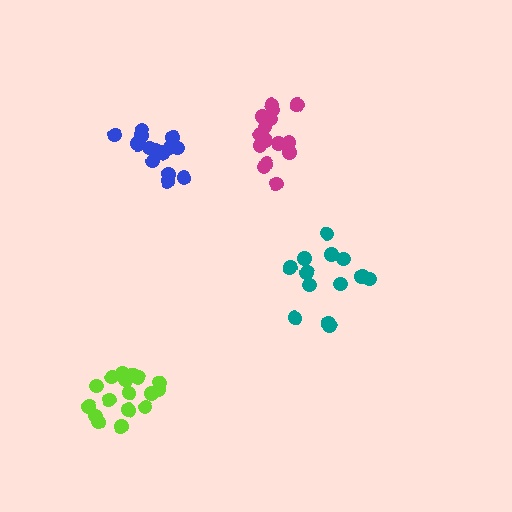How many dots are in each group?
Group 1: 17 dots, Group 2: 16 dots, Group 3: 14 dots, Group 4: 13 dots (60 total).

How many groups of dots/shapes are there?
There are 4 groups.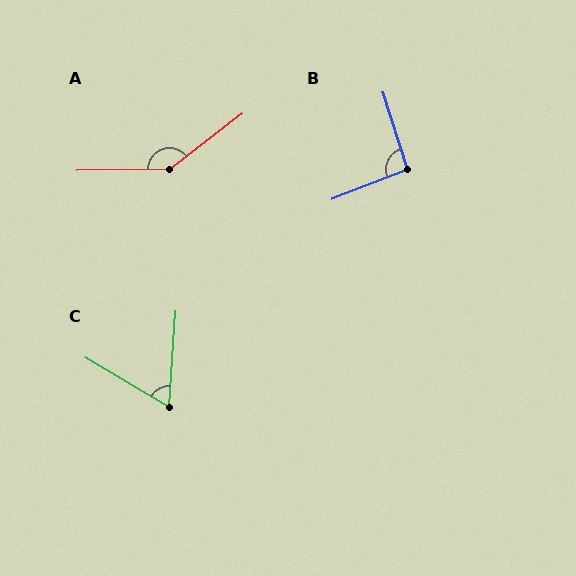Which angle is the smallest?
C, at approximately 63 degrees.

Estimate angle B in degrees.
Approximately 94 degrees.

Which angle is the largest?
A, at approximately 143 degrees.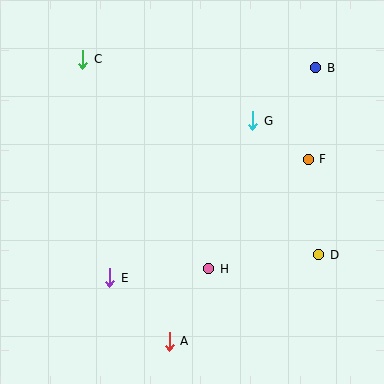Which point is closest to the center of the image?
Point H at (209, 269) is closest to the center.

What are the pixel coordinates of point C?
Point C is at (83, 59).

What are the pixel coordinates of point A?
Point A is at (169, 341).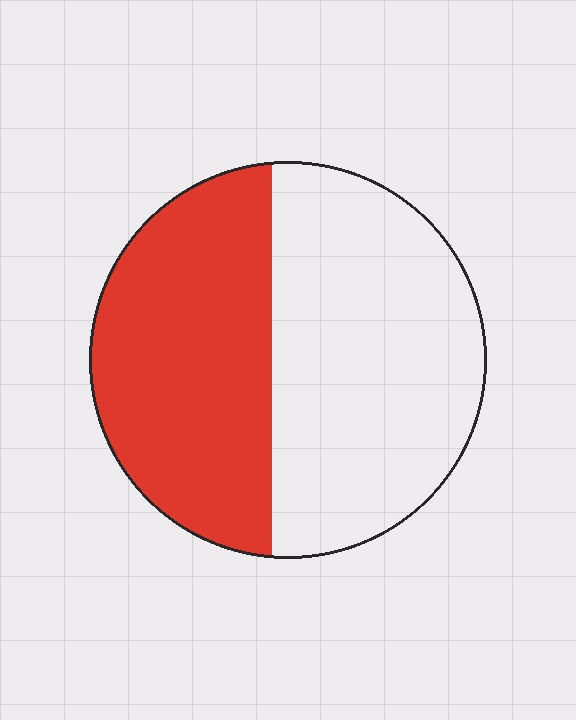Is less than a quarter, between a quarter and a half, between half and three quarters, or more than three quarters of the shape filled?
Between a quarter and a half.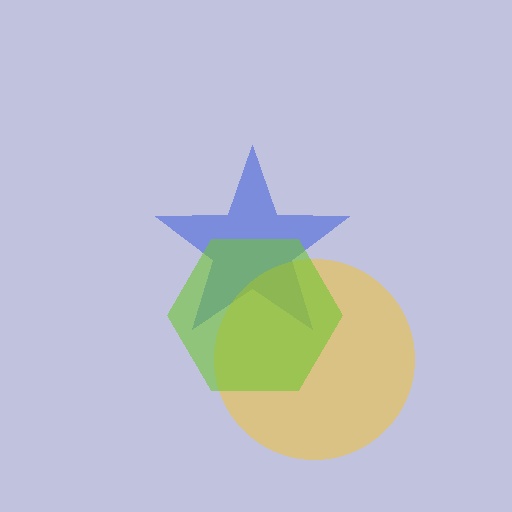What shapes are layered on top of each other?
The layered shapes are: a blue star, a yellow circle, a lime hexagon.